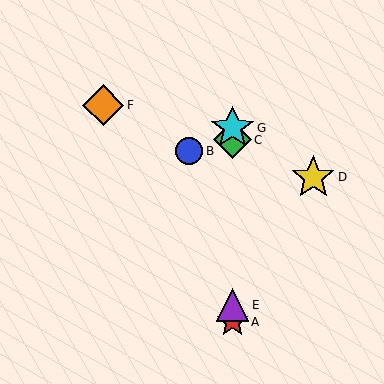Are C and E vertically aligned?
Yes, both are at x≈232.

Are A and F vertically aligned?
No, A is at x≈232 and F is at x≈103.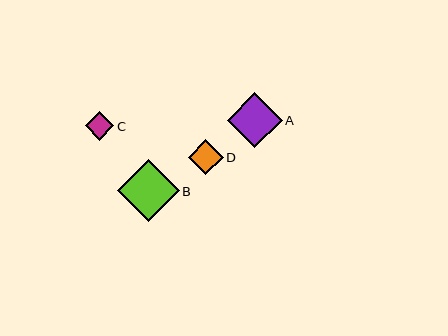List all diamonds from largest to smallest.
From largest to smallest: B, A, D, C.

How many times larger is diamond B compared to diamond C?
Diamond B is approximately 2.2 times the size of diamond C.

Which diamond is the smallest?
Diamond C is the smallest with a size of approximately 28 pixels.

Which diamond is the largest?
Diamond B is the largest with a size of approximately 62 pixels.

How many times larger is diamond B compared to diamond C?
Diamond B is approximately 2.2 times the size of diamond C.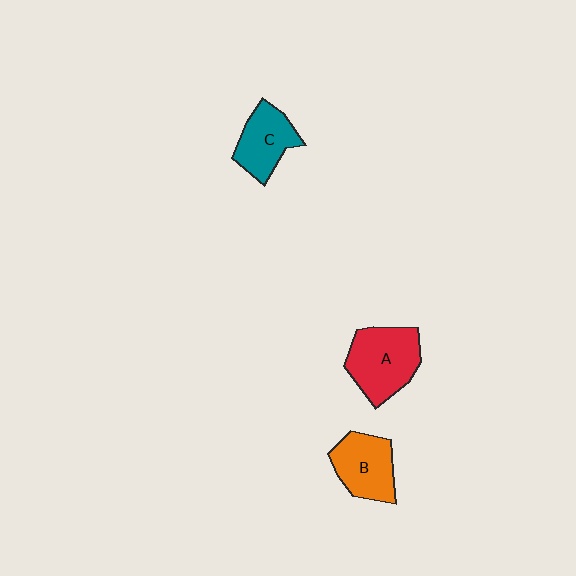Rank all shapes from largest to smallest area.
From largest to smallest: A (red), B (orange), C (teal).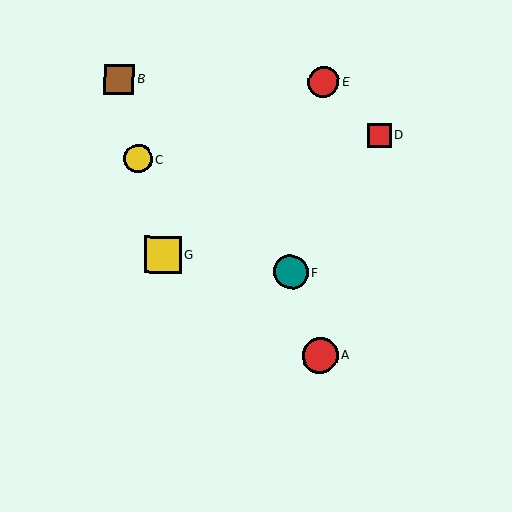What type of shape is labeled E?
Shape E is a red circle.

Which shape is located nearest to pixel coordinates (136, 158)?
The yellow circle (labeled C) at (138, 159) is nearest to that location.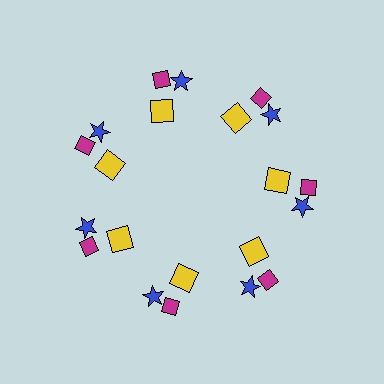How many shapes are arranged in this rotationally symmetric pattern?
There are 21 shapes, arranged in 7 groups of 3.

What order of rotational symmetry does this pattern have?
This pattern has 7-fold rotational symmetry.